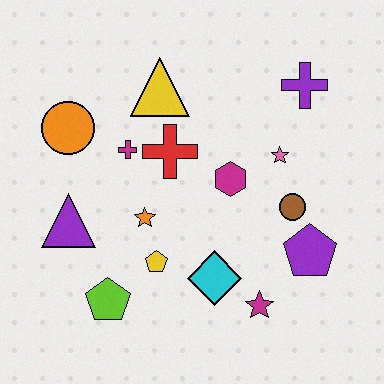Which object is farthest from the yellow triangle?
The magenta star is farthest from the yellow triangle.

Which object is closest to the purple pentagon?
The brown circle is closest to the purple pentagon.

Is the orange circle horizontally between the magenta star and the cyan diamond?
No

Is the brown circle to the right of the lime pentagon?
Yes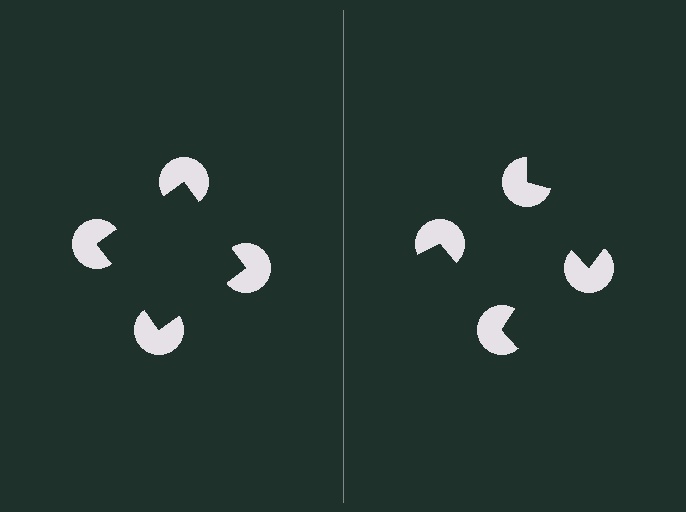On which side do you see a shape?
An illusory square appears on the left side. On the right side the wedge cuts are rotated, so no coherent shape forms.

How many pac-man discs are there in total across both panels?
8 — 4 on each side.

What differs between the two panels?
The pac-man discs are positioned identically on both sides; only the wedge orientations differ. On the left they align to a square; on the right they are misaligned.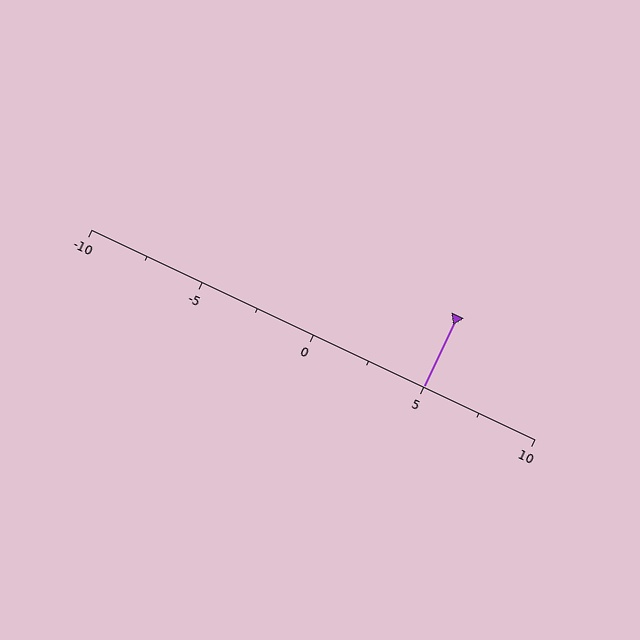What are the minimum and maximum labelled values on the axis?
The axis runs from -10 to 10.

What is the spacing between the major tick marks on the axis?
The major ticks are spaced 5 apart.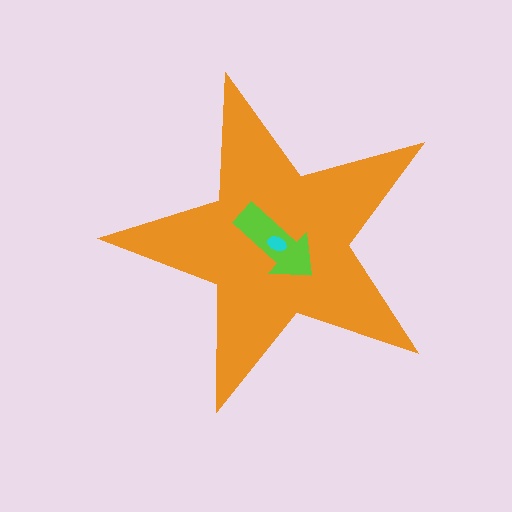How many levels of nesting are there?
3.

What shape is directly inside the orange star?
The lime arrow.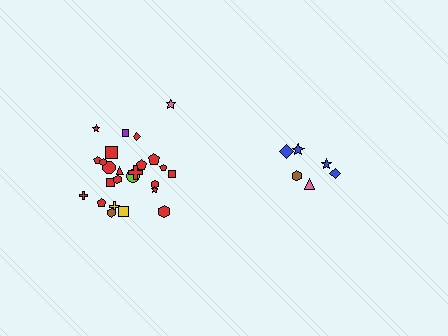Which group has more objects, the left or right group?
The left group.